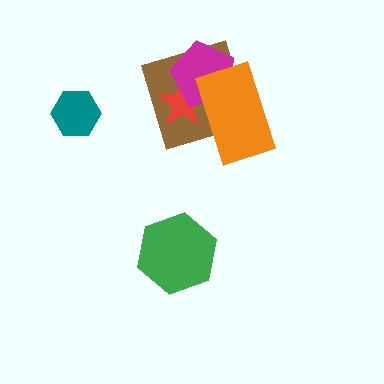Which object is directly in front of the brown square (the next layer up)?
The red star is directly in front of the brown square.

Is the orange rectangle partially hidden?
No, no other shape covers it.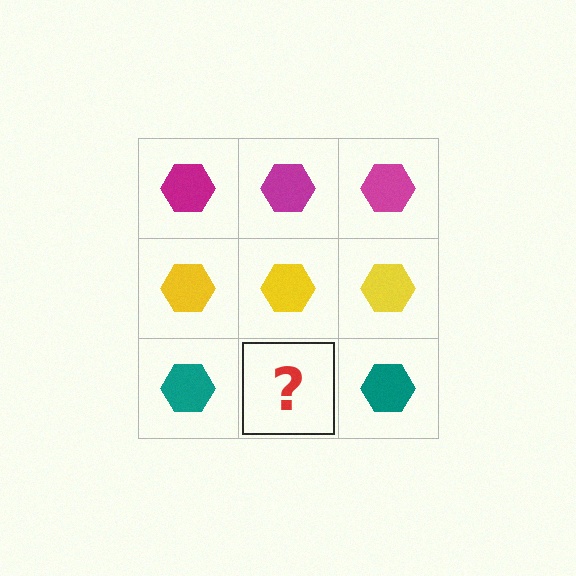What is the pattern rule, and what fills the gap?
The rule is that each row has a consistent color. The gap should be filled with a teal hexagon.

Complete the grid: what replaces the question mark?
The question mark should be replaced with a teal hexagon.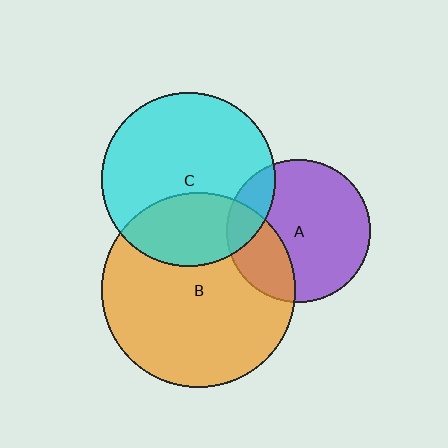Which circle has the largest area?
Circle B (orange).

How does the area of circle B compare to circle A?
Approximately 1.8 times.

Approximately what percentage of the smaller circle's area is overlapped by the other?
Approximately 25%.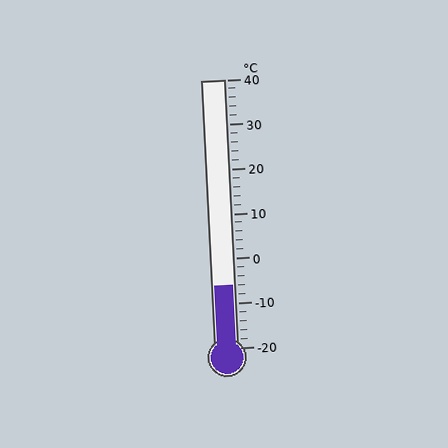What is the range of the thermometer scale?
The thermometer scale ranges from -20°C to 40°C.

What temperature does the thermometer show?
The thermometer shows approximately -6°C.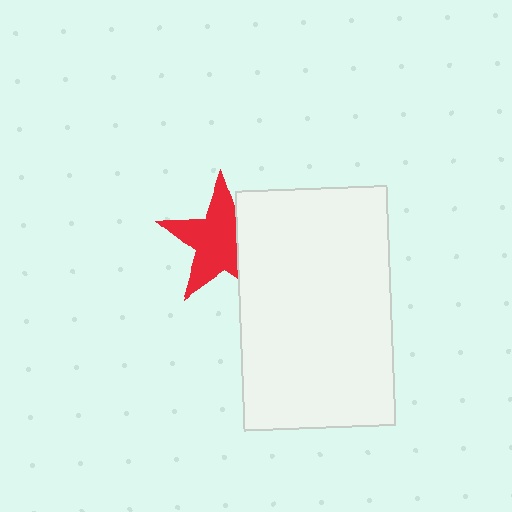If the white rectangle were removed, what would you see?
You would see the complete red star.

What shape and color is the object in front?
The object in front is a white rectangle.